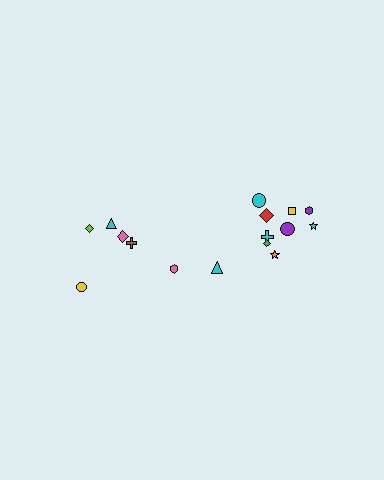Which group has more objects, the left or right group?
The right group.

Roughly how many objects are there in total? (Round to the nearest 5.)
Roughly 15 objects in total.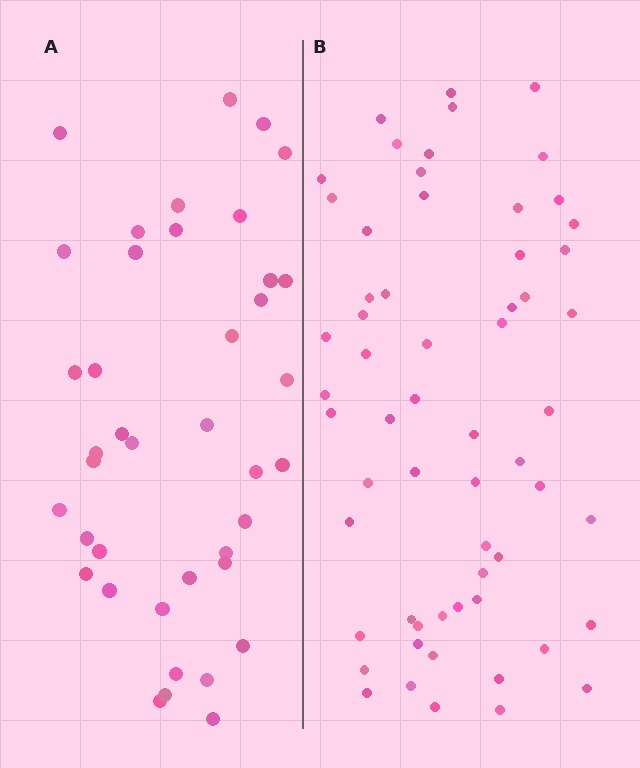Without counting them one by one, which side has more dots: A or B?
Region B (the right region) has more dots.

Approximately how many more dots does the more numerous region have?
Region B has approximately 20 more dots than region A.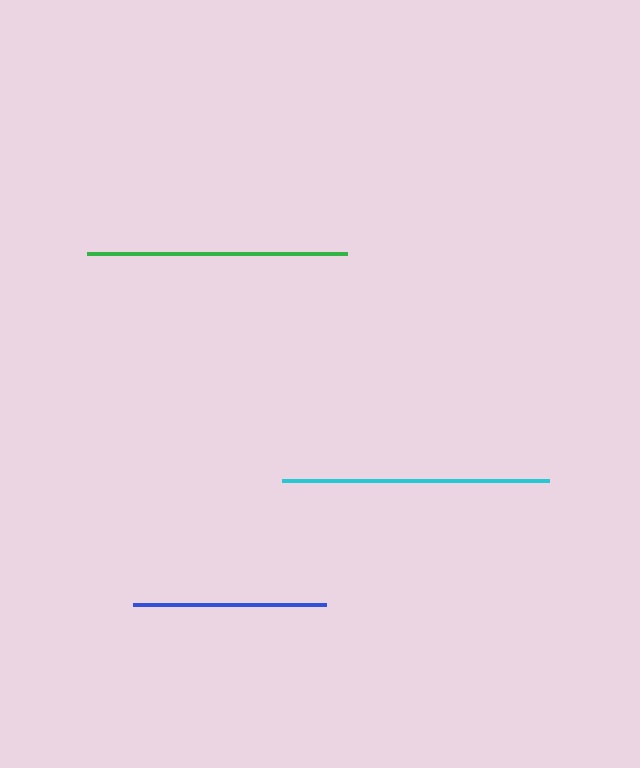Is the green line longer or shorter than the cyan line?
The cyan line is longer than the green line.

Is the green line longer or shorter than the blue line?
The green line is longer than the blue line.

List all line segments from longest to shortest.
From longest to shortest: cyan, green, blue.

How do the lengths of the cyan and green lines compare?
The cyan and green lines are approximately the same length.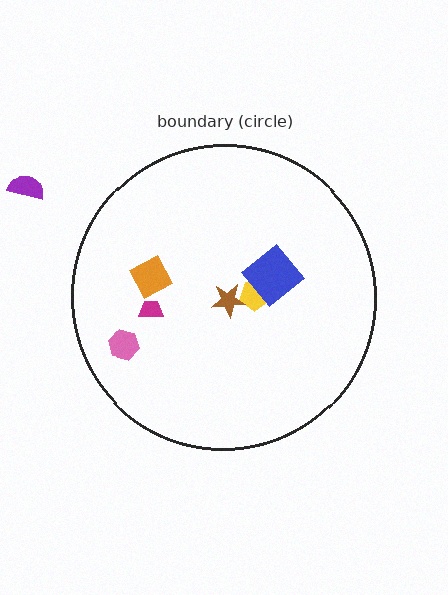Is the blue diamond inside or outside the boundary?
Inside.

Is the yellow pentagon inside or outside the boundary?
Inside.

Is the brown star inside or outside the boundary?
Inside.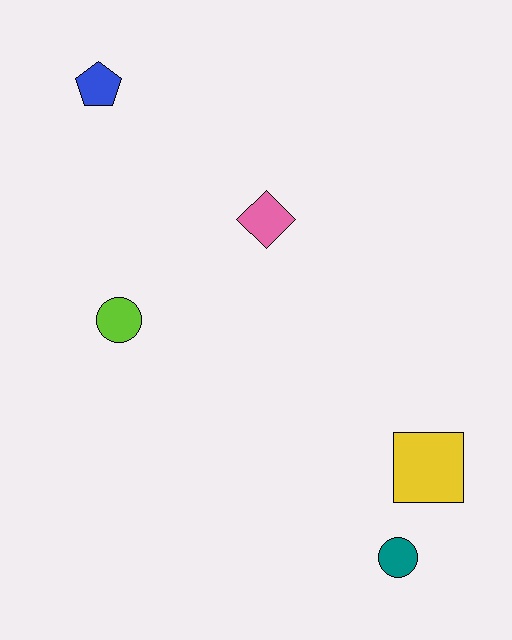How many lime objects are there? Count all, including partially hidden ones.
There is 1 lime object.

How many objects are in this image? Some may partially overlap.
There are 5 objects.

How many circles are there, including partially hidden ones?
There are 2 circles.